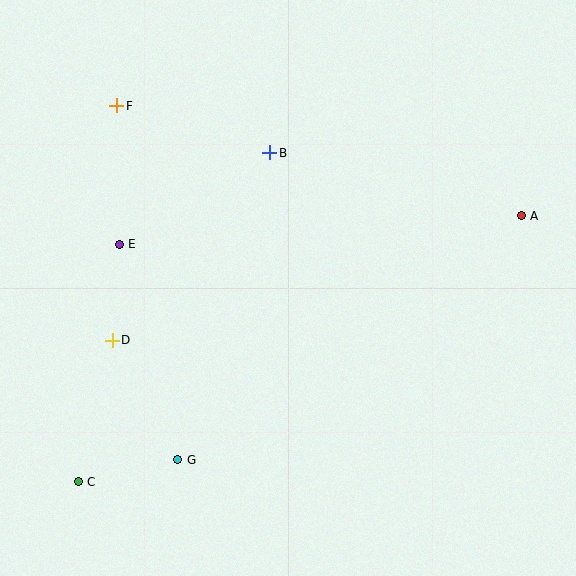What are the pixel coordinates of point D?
Point D is at (112, 340).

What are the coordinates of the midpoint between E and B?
The midpoint between E and B is at (194, 199).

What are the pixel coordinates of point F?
Point F is at (117, 106).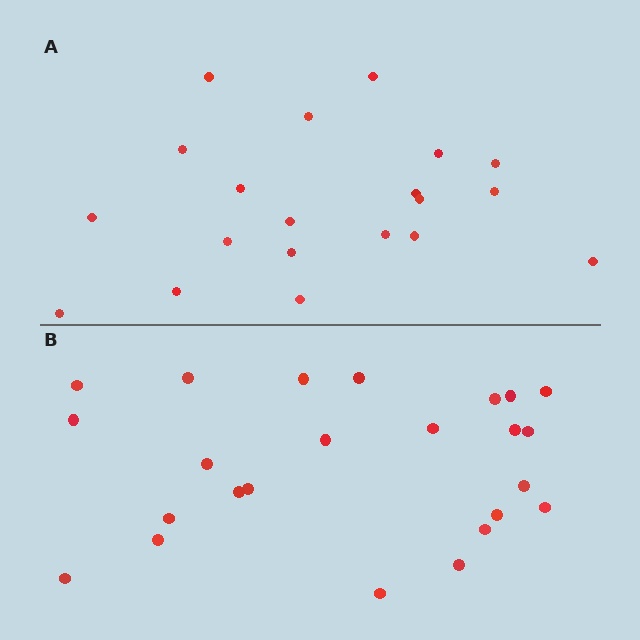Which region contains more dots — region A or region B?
Region B (the bottom region) has more dots.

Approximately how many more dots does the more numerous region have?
Region B has about 4 more dots than region A.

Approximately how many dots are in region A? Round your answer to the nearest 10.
About 20 dots.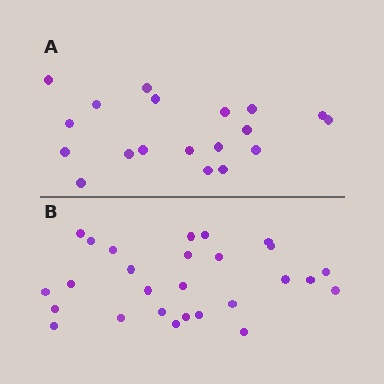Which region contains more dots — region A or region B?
Region B (the bottom region) has more dots.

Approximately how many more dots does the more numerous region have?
Region B has roughly 8 or so more dots than region A.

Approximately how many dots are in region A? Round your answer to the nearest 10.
About 20 dots. (The exact count is 19, which rounds to 20.)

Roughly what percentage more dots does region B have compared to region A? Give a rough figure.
About 40% more.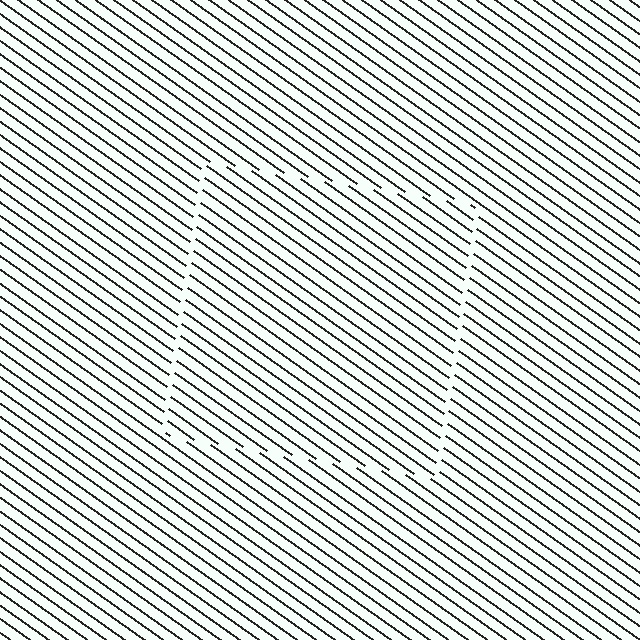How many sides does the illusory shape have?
4 sides — the line-ends trace a square.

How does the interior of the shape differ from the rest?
The interior of the shape contains the same grating, shifted by half a period — the contour is defined by the phase discontinuity where line-ends from the inner and outer gratings abut.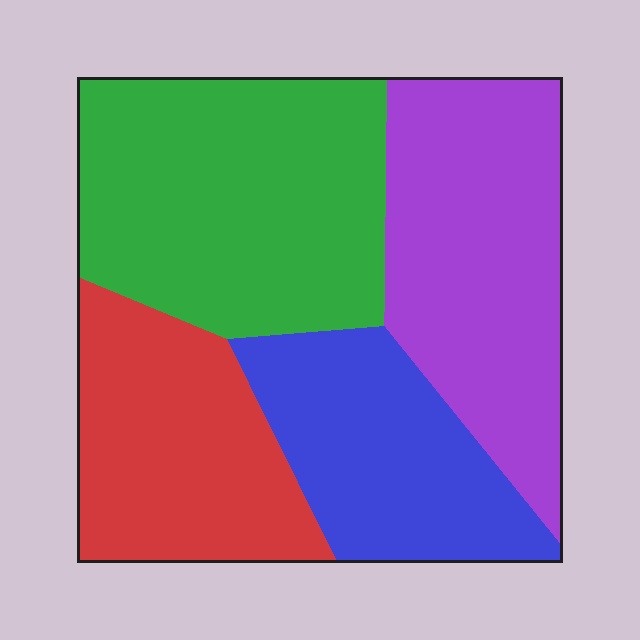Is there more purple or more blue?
Purple.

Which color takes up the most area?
Green, at roughly 30%.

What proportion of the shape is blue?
Blue takes up less than a quarter of the shape.